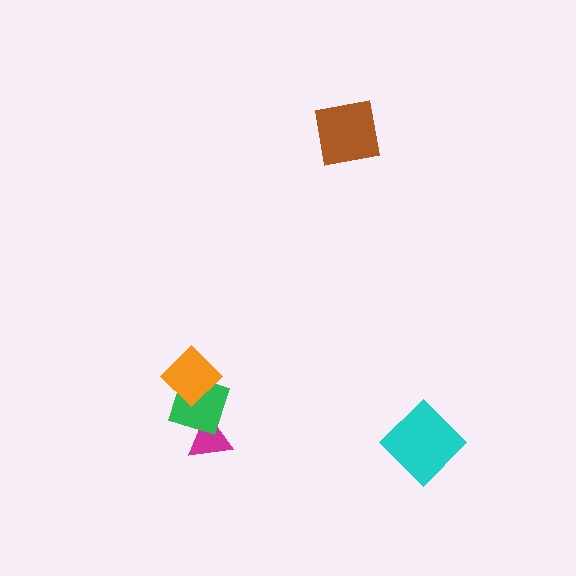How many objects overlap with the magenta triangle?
1 object overlaps with the magenta triangle.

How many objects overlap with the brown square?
0 objects overlap with the brown square.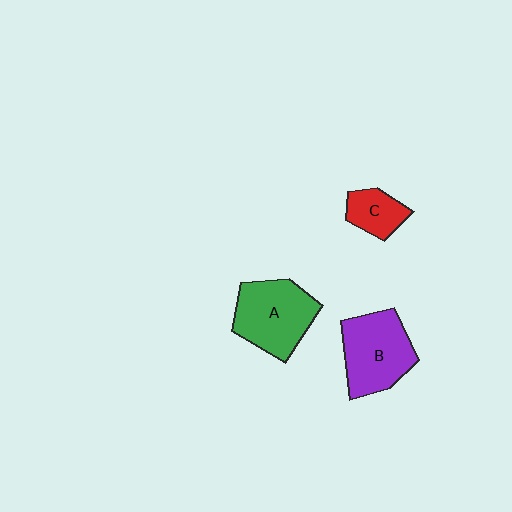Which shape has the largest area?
Shape A (green).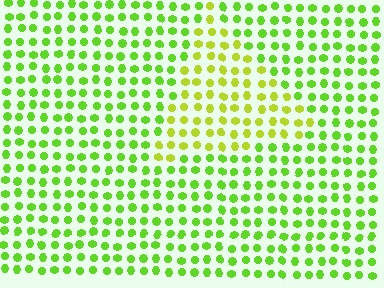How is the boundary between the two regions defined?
The boundary is defined purely by a slight shift in hue (about 29 degrees). Spacing, size, and orientation are identical on both sides.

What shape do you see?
I see a triangle.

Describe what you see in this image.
The image is filled with small lime elements in a uniform arrangement. A triangle-shaped region is visible where the elements are tinted to a slightly different hue, forming a subtle color boundary.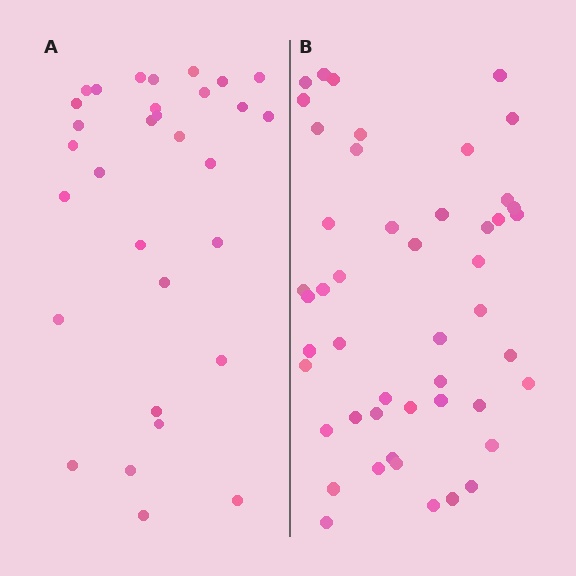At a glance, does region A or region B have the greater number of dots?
Region B (the right region) has more dots.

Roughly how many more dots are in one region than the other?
Region B has approximately 15 more dots than region A.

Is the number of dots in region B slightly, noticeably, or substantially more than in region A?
Region B has substantially more. The ratio is roughly 1.5 to 1.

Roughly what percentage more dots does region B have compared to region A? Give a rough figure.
About 55% more.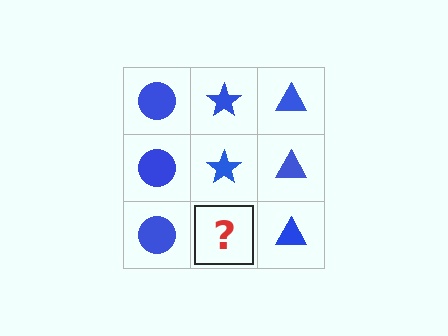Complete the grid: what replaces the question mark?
The question mark should be replaced with a blue star.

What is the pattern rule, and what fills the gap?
The rule is that each column has a consistent shape. The gap should be filled with a blue star.